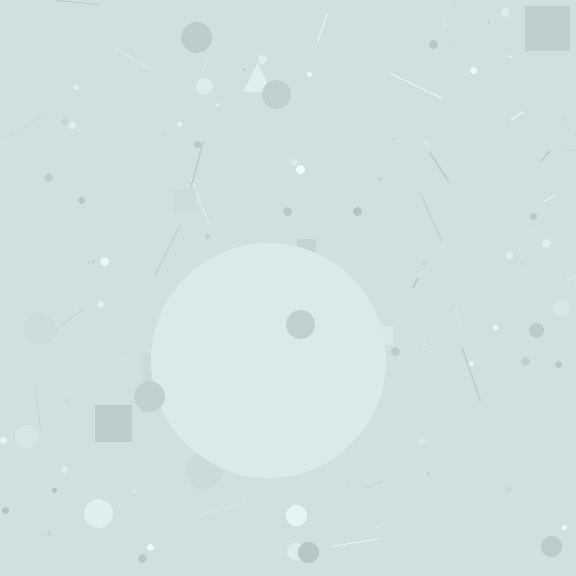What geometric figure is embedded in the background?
A circle is embedded in the background.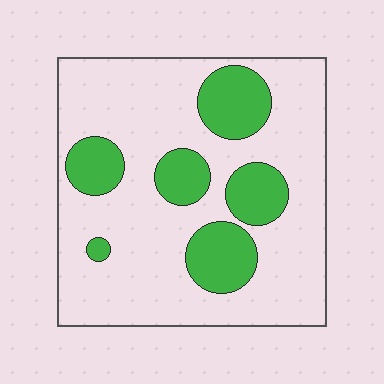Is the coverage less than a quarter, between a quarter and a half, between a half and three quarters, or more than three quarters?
Less than a quarter.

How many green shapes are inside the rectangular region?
6.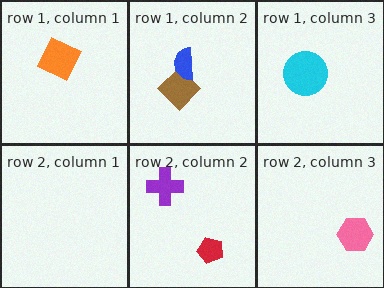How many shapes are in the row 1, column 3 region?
1.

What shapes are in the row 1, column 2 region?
The brown diamond, the blue semicircle.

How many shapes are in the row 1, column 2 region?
2.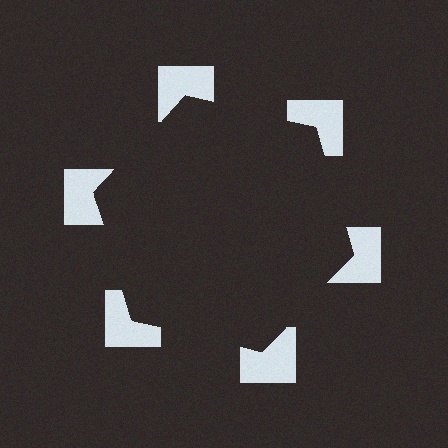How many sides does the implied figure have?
6 sides.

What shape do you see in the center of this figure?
An illusory hexagon — its edges are inferred from the aligned wedge cuts in the notched squares, not physically drawn.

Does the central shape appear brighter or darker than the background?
It typically appears slightly darker than the background, even though no actual brightness change is drawn.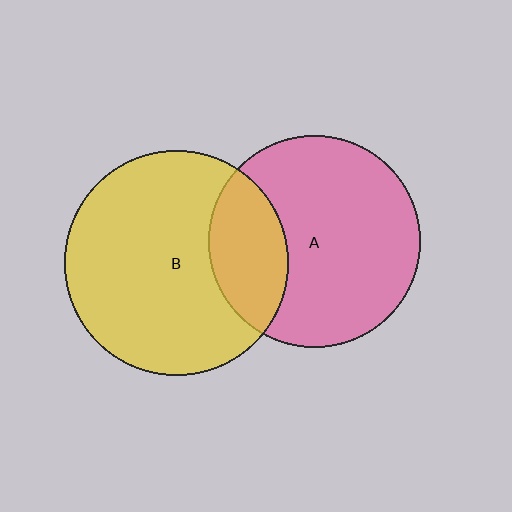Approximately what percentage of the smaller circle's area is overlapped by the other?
Approximately 25%.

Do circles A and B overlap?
Yes.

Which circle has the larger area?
Circle B (yellow).